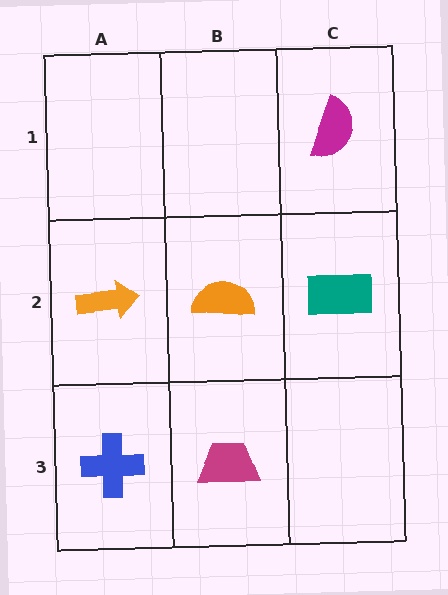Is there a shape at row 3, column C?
No, that cell is empty.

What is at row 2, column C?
A teal rectangle.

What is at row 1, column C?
A magenta semicircle.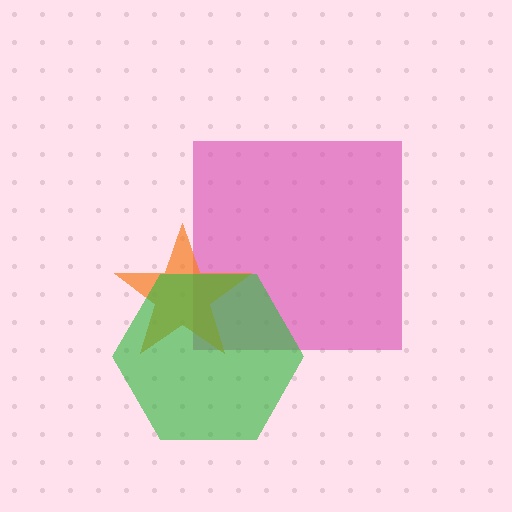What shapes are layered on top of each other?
The layered shapes are: a pink square, an orange star, a green hexagon.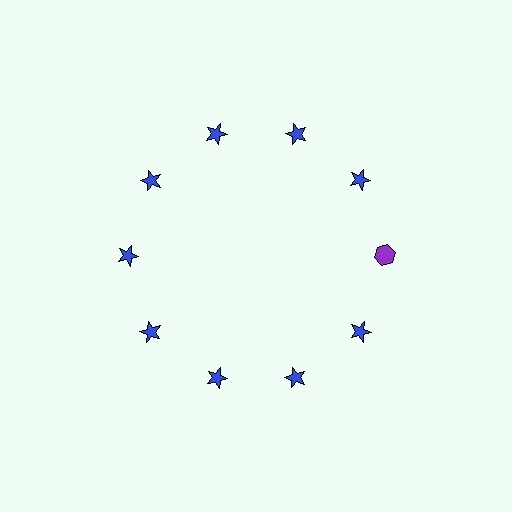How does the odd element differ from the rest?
It differs in both color (purple instead of blue) and shape (hexagon instead of star).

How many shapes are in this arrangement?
There are 10 shapes arranged in a ring pattern.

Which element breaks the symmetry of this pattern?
The purple hexagon at roughly the 3 o'clock position breaks the symmetry. All other shapes are blue stars.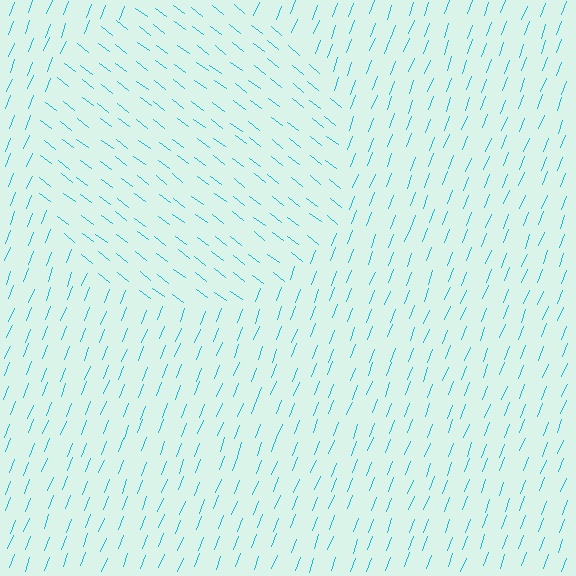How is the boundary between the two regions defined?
The boundary is defined purely by a change in line orientation (approximately 73 degrees difference). All lines are the same color and thickness.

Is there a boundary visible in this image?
Yes, there is a texture boundary formed by a change in line orientation.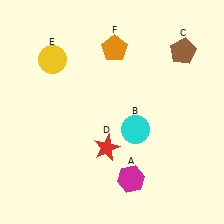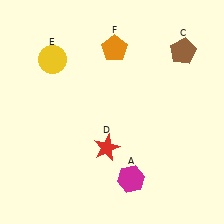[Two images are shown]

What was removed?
The cyan circle (B) was removed in Image 2.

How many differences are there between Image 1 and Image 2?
There is 1 difference between the two images.